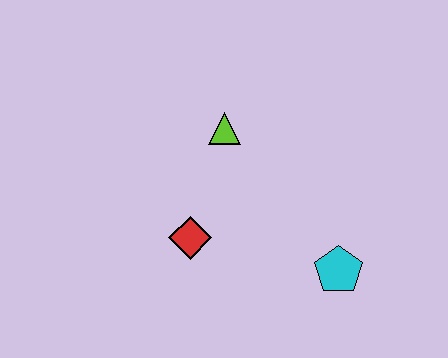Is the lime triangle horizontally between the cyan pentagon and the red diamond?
Yes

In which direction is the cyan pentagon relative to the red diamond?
The cyan pentagon is to the right of the red diamond.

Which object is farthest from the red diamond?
The cyan pentagon is farthest from the red diamond.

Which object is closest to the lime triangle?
The red diamond is closest to the lime triangle.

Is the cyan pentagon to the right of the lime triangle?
Yes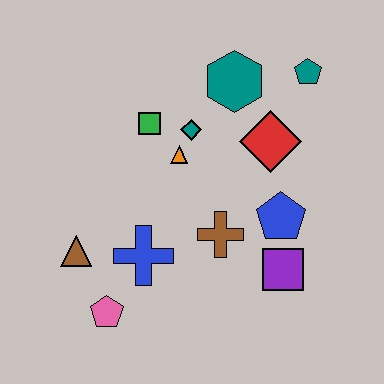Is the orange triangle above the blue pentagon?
Yes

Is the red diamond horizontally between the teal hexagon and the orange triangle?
No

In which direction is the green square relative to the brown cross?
The green square is above the brown cross.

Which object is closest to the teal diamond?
The orange triangle is closest to the teal diamond.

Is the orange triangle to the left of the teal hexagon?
Yes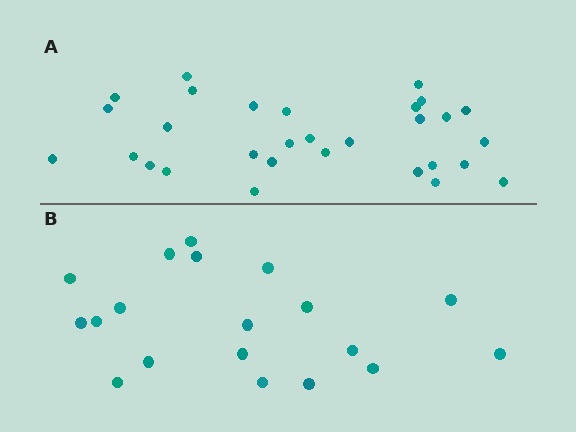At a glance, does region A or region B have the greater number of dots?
Region A (the top region) has more dots.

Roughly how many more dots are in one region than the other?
Region A has roughly 12 or so more dots than region B.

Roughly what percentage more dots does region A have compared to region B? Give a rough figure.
About 60% more.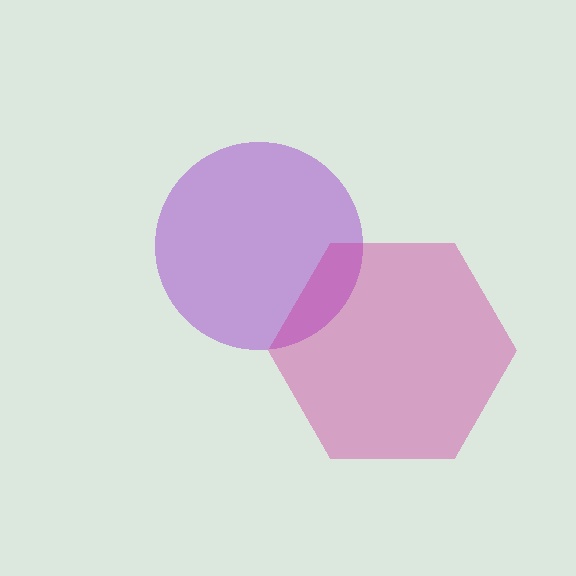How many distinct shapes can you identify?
There are 2 distinct shapes: a purple circle, a magenta hexagon.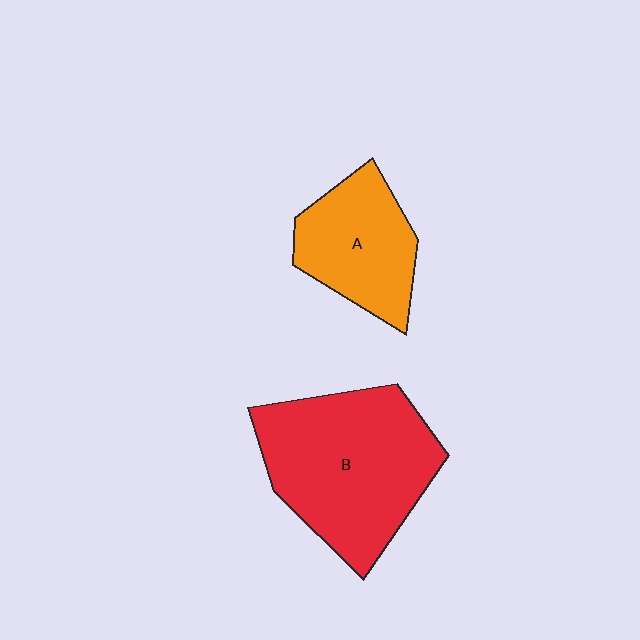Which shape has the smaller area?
Shape A (orange).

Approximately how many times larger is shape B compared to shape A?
Approximately 1.7 times.